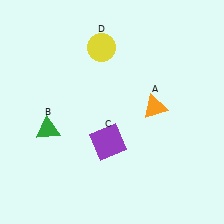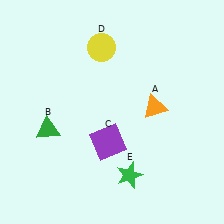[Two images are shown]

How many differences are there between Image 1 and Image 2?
There is 1 difference between the two images.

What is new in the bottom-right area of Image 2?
A green star (E) was added in the bottom-right area of Image 2.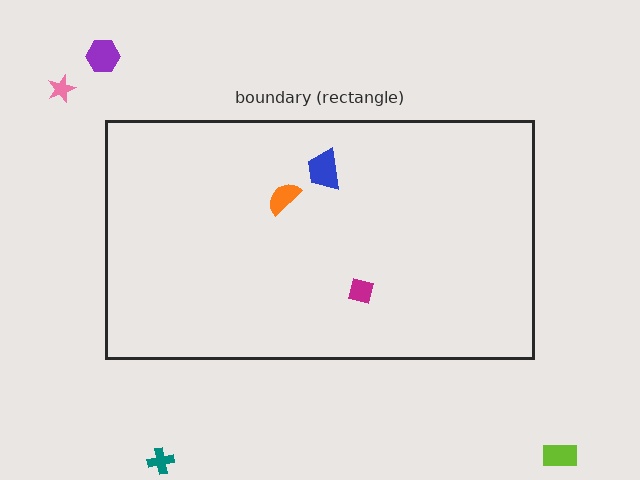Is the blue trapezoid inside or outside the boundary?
Inside.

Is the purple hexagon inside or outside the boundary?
Outside.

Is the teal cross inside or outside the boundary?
Outside.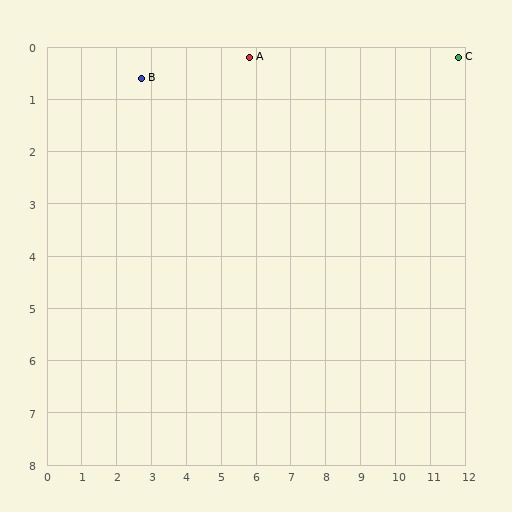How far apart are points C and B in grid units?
Points C and B are about 9.1 grid units apart.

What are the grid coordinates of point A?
Point A is at approximately (5.8, 0.2).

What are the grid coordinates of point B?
Point B is at approximately (2.7, 0.6).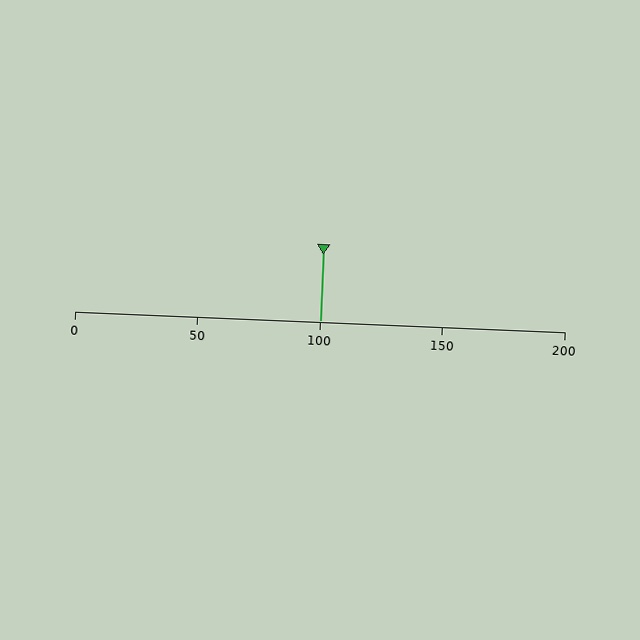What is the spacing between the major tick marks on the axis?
The major ticks are spaced 50 apart.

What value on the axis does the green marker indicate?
The marker indicates approximately 100.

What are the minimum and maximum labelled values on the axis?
The axis runs from 0 to 200.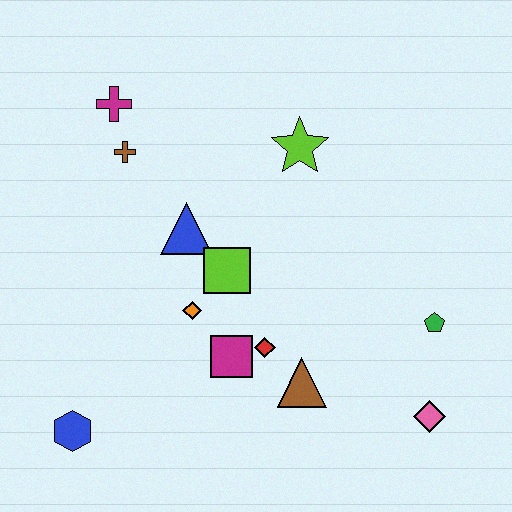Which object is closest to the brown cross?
The magenta cross is closest to the brown cross.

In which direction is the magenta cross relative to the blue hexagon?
The magenta cross is above the blue hexagon.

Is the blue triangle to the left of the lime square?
Yes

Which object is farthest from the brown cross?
The pink diamond is farthest from the brown cross.